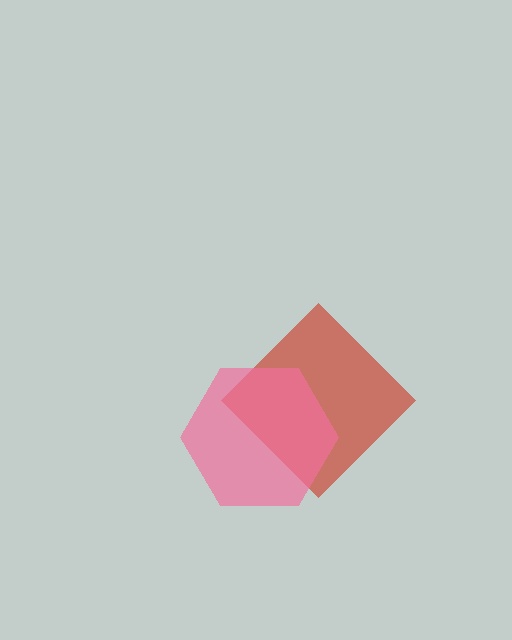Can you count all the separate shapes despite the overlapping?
Yes, there are 2 separate shapes.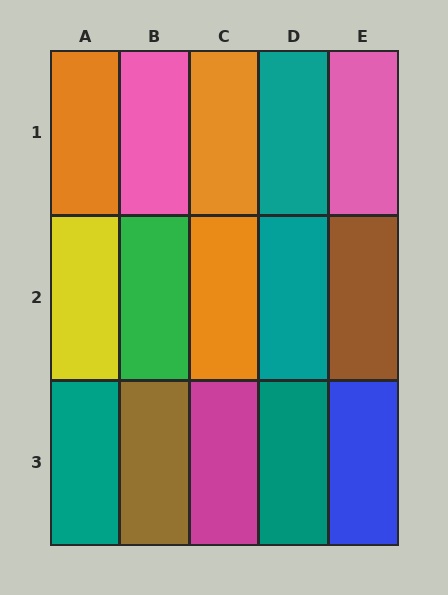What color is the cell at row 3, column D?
Teal.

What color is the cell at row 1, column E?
Pink.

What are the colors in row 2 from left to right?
Yellow, green, orange, teal, brown.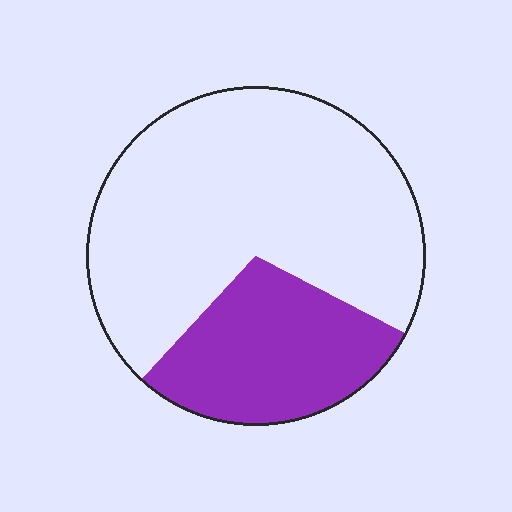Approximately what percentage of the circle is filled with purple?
Approximately 30%.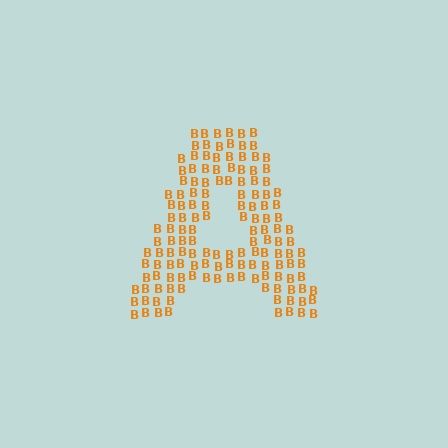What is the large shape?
The large shape is the letter A.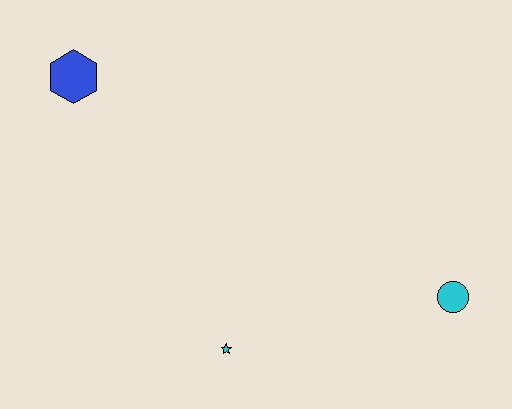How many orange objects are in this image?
There are no orange objects.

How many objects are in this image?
There are 3 objects.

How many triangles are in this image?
There are no triangles.